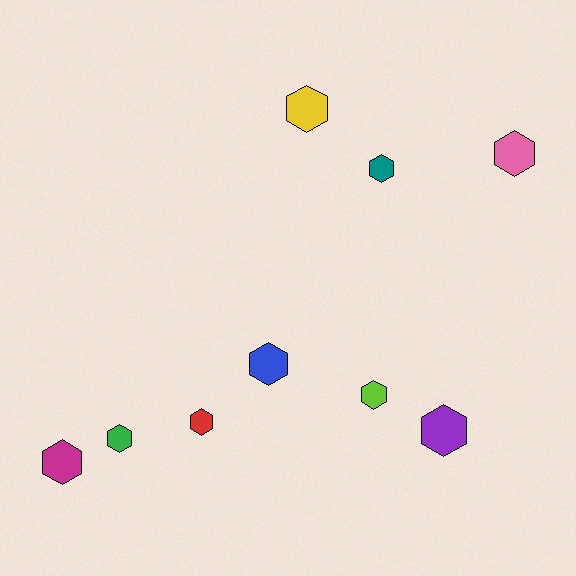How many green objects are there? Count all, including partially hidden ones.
There is 1 green object.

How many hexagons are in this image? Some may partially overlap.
There are 9 hexagons.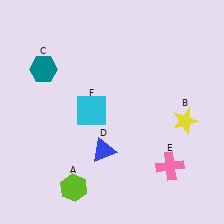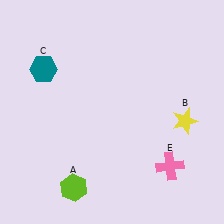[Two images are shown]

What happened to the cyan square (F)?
The cyan square (F) was removed in Image 2. It was in the top-left area of Image 1.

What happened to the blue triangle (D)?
The blue triangle (D) was removed in Image 2. It was in the bottom-left area of Image 1.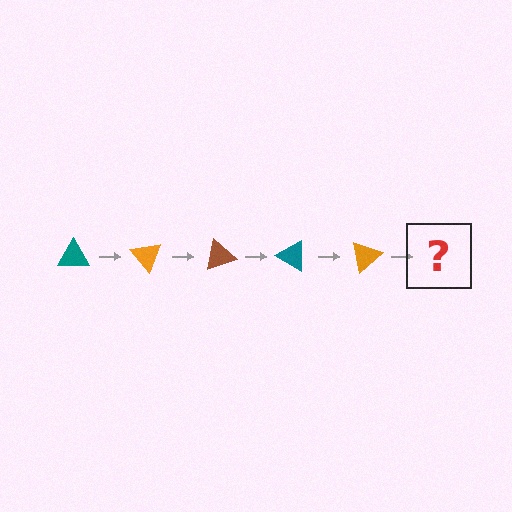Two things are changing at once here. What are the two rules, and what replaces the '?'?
The two rules are that it rotates 50 degrees each step and the color cycles through teal, orange, and brown. The '?' should be a brown triangle, rotated 250 degrees from the start.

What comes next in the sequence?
The next element should be a brown triangle, rotated 250 degrees from the start.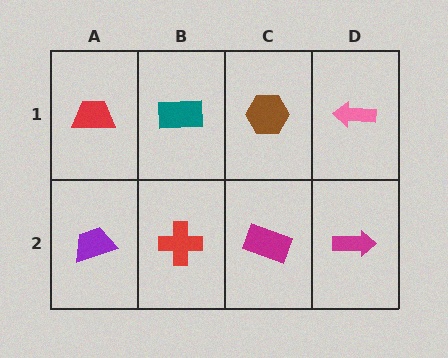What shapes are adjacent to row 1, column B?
A red cross (row 2, column B), a red trapezoid (row 1, column A), a brown hexagon (row 1, column C).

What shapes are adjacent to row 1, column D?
A magenta arrow (row 2, column D), a brown hexagon (row 1, column C).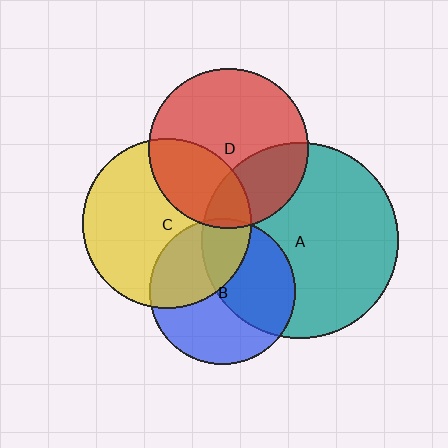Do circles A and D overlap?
Yes.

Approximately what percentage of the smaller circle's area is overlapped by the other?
Approximately 30%.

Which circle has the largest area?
Circle A (teal).